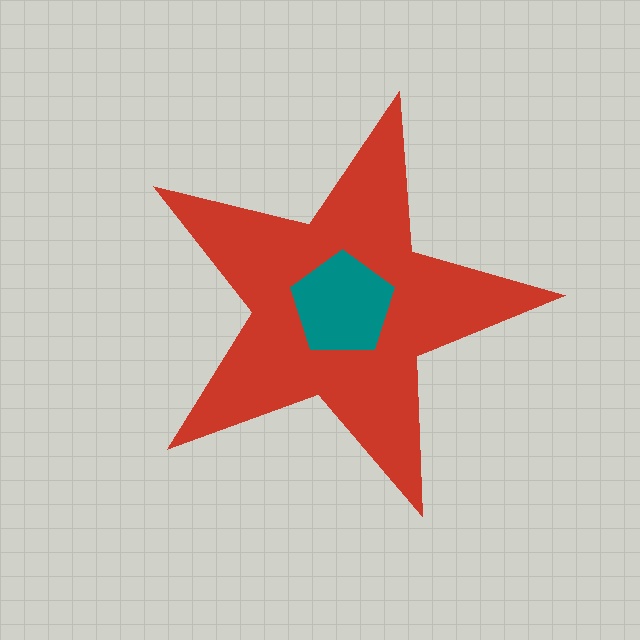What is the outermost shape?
The red star.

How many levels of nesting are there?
2.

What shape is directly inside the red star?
The teal pentagon.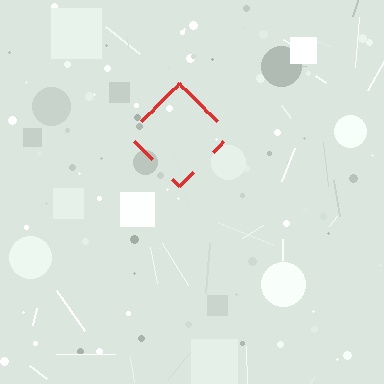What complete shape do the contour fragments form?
The contour fragments form a diamond.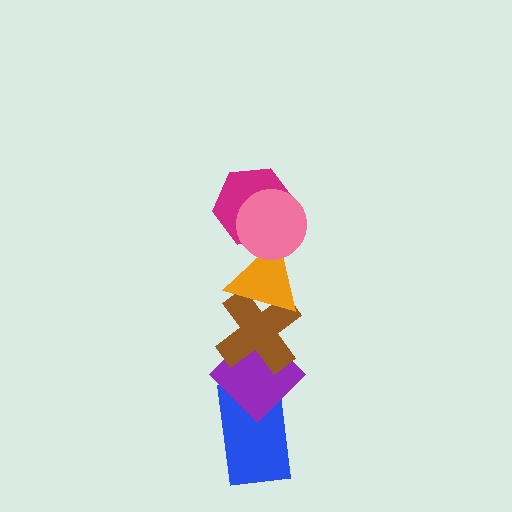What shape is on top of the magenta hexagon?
The pink circle is on top of the magenta hexagon.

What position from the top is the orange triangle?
The orange triangle is 3rd from the top.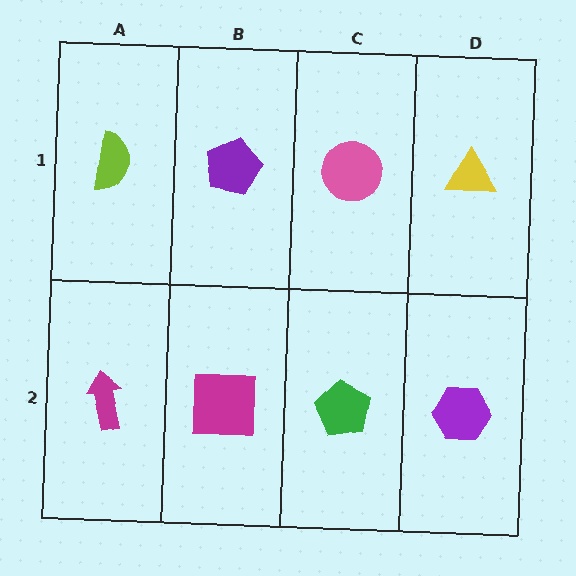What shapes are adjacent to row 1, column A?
A magenta arrow (row 2, column A), a purple pentagon (row 1, column B).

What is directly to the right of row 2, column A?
A magenta square.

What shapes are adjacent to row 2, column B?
A purple pentagon (row 1, column B), a magenta arrow (row 2, column A), a green pentagon (row 2, column C).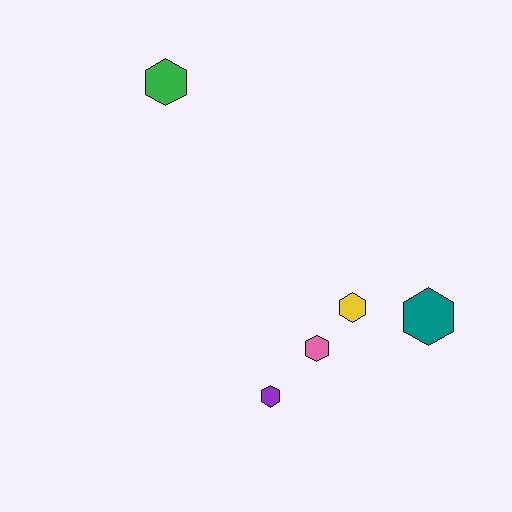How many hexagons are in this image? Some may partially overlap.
There are 5 hexagons.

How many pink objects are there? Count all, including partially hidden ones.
There is 1 pink object.